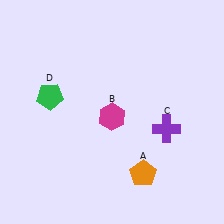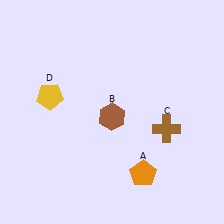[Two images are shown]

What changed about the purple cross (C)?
In Image 1, C is purple. In Image 2, it changed to brown.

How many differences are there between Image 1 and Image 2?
There are 3 differences between the two images.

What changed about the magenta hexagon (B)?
In Image 1, B is magenta. In Image 2, it changed to brown.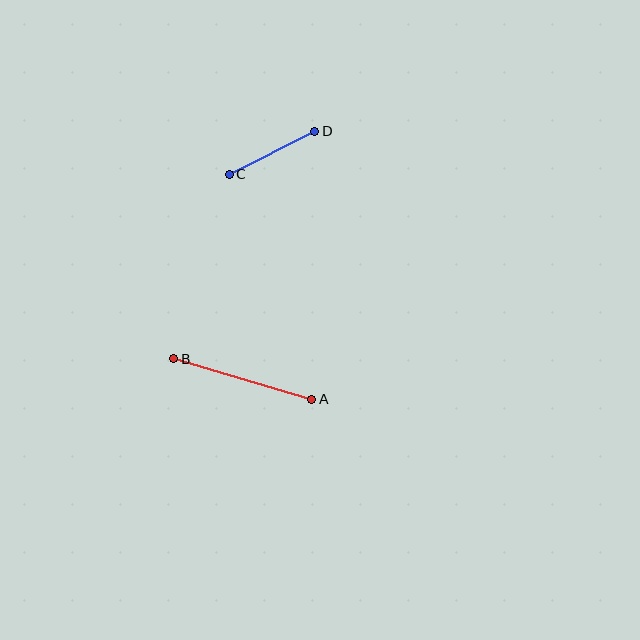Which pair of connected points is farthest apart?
Points A and B are farthest apart.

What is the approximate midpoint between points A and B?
The midpoint is at approximately (243, 379) pixels.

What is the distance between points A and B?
The distance is approximately 144 pixels.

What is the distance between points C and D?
The distance is approximately 95 pixels.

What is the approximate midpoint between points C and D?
The midpoint is at approximately (272, 153) pixels.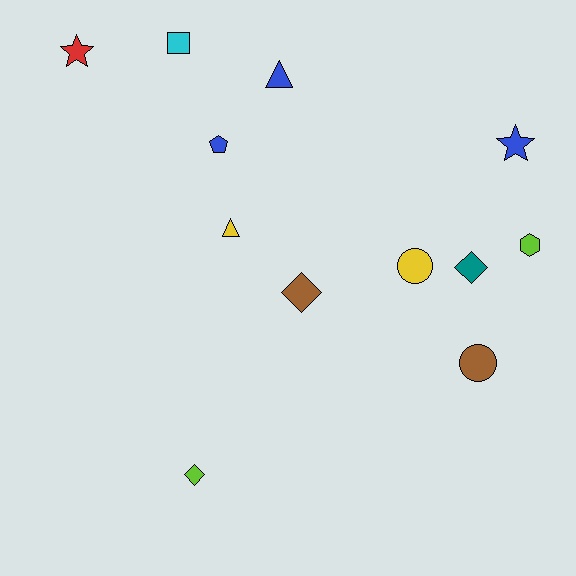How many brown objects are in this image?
There are 2 brown objects.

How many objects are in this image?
There are 12 objects.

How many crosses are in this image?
There are no crosses.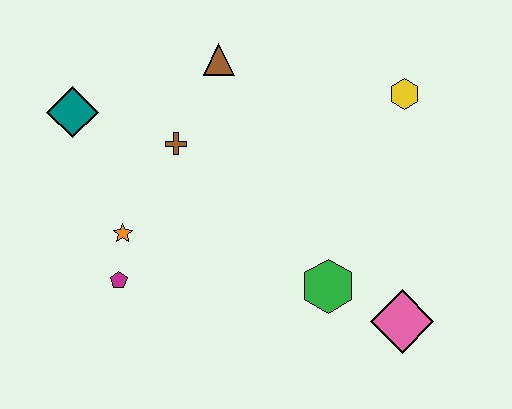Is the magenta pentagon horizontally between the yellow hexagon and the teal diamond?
Yes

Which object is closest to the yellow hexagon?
The brown triangle is closest to the yellow hexagon.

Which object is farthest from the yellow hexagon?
The magenta pentagon is farthest from the yellow hexagon.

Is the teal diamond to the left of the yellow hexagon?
Yes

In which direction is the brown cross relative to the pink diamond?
The brown cross is to the left of the pink diamond.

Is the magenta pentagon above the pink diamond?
Yes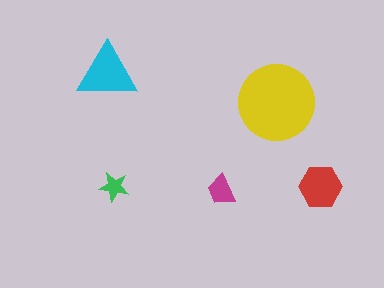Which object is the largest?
The yellow circle.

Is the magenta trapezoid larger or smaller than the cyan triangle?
Smaller.